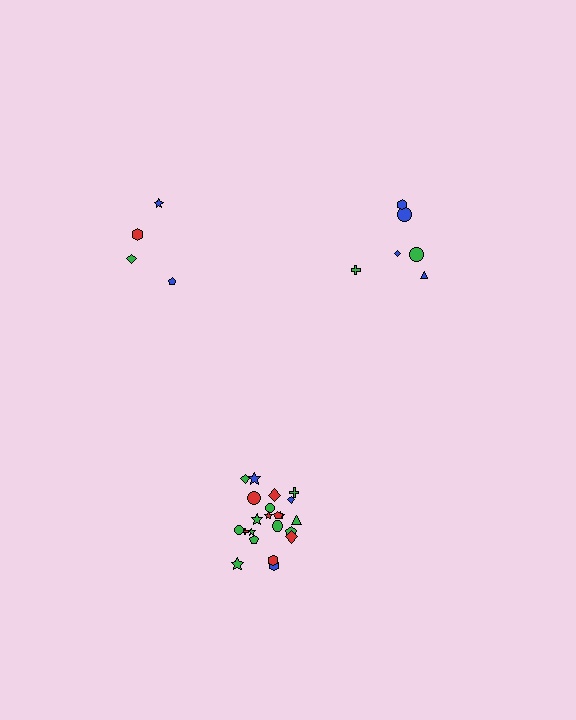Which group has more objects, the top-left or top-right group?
The top-right group.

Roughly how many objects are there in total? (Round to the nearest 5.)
Roughly 30 objects in total.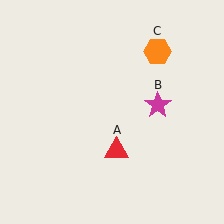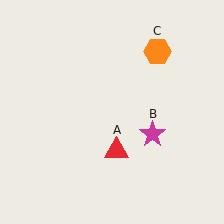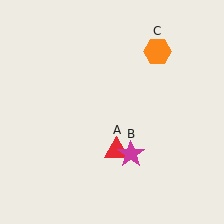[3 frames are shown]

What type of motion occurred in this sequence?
The magenta star (object B) rotated clockwise around the center of the scene.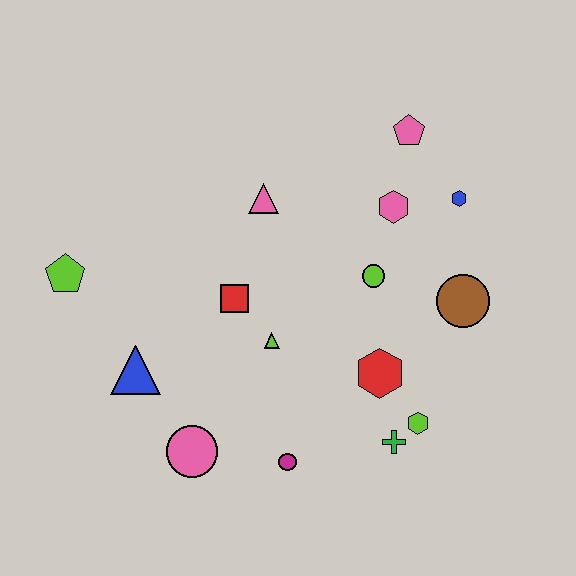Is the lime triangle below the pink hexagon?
Yes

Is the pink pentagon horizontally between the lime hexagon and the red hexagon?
Yes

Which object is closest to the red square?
The lime triangle is closest to the red square.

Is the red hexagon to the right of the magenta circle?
Yes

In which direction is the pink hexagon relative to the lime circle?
The pink hexagon is above the lime circle.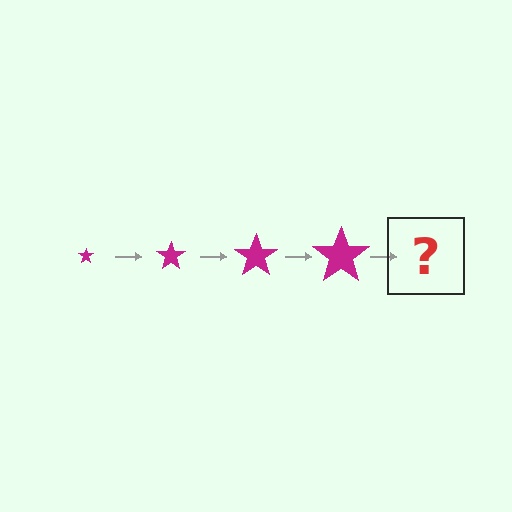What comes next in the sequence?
The next element should be a magenta star, larger than the previous one.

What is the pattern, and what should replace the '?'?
The pattern is that the star gets progressively larger each step. The '?' should be a magenta star, larger than the previous one.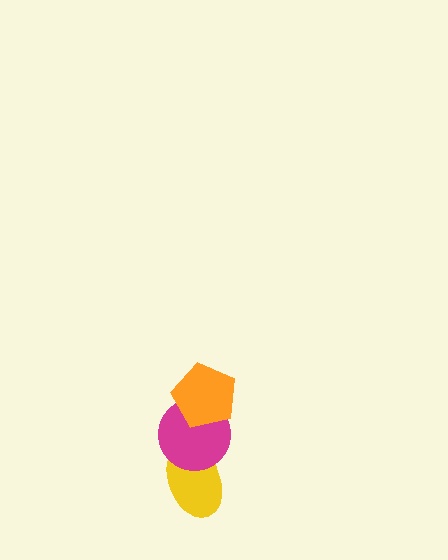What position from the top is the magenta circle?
The magenta circle is 2nd from the top.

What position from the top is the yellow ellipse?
The yellow ellipse is 3rd from the top.